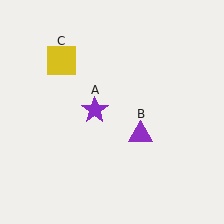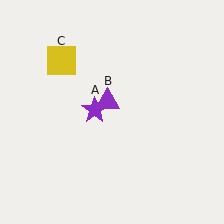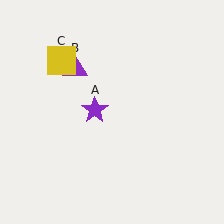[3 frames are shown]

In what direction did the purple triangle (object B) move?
The purple triangle (object B) moved up and to the left.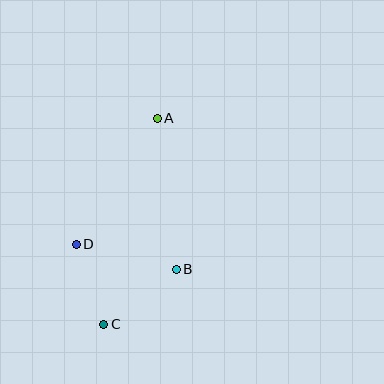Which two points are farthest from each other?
Points A and C are farthest from each other.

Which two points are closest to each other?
Points C and D are closest to each other.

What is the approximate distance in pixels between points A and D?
The distance between A and D is approximately 150 pixels.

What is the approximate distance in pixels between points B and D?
The distance between B and D is approximately 103 pixels.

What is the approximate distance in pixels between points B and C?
The distance between B and C is approximately 91 pixels.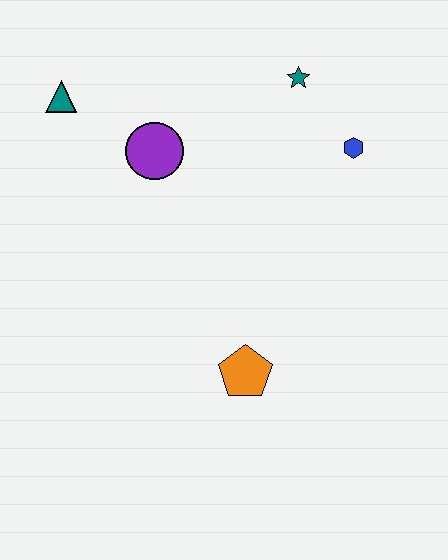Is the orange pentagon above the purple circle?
No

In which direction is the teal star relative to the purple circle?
The teal star is to the right of the purple circle.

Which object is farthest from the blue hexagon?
The teal triangle is farthest from the blue hexagon.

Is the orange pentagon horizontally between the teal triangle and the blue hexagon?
Yes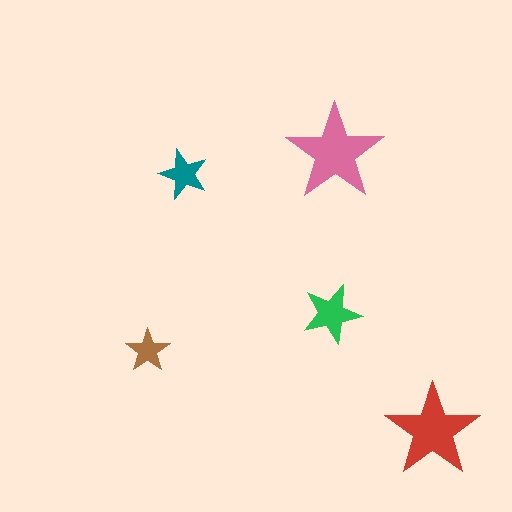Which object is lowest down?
The red star is bottommost.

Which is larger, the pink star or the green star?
The pink one.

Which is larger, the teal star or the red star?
The red one.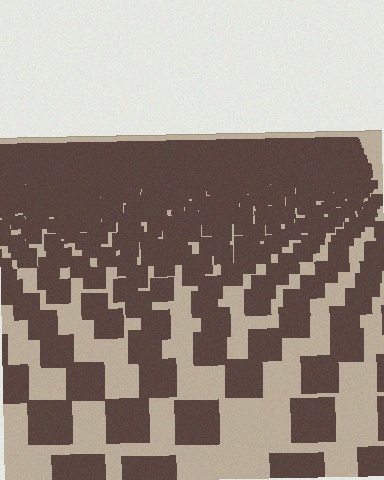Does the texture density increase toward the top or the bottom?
Density increases toward the top.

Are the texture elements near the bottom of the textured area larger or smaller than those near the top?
Larger. Near the bottom, elements are closer to the viewer and appear at a bigger on-screen size.